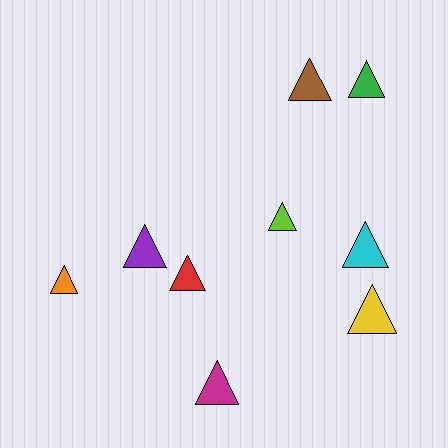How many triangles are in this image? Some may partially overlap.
There are 9 triangles.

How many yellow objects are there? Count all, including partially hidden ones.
There is 1 yellow object.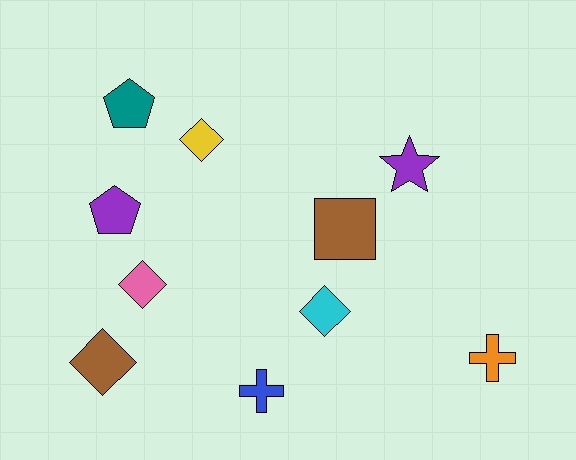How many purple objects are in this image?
There are 2 purple objects.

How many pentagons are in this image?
There are 2 pentagons.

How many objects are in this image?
There are 10 objects.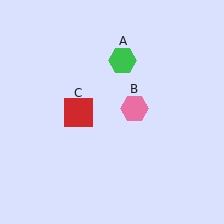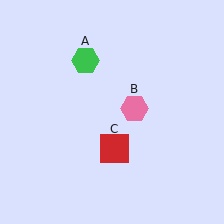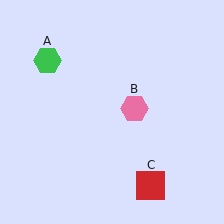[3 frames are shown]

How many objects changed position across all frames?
2 objects changed position: green hexagon (object A), red square (object C).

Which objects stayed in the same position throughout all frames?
Pink hexagon (object B) remained stationary.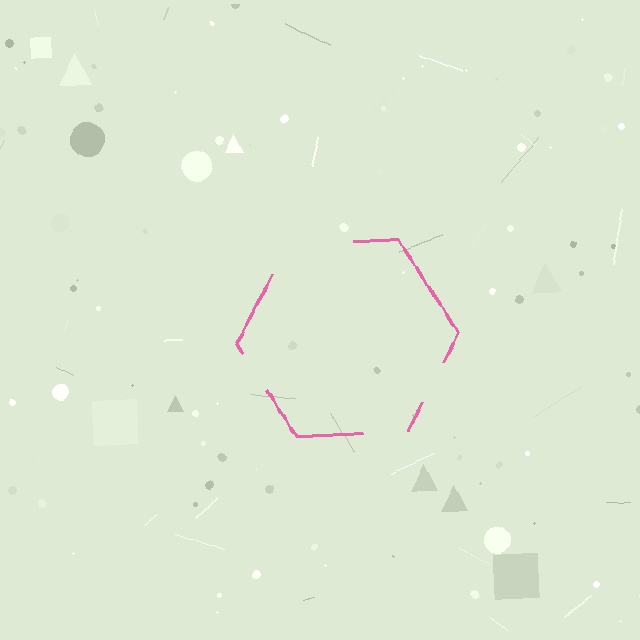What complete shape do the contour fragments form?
The contour fragments form a hexagon.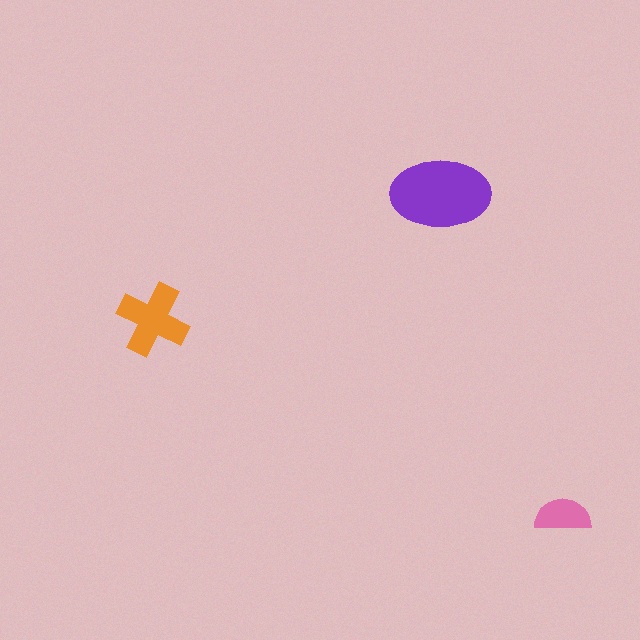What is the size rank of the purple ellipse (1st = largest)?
1st.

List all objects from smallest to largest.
The pink semicircle, the orange cross, the purple ellipse.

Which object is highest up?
The purple ellipse is topmost.